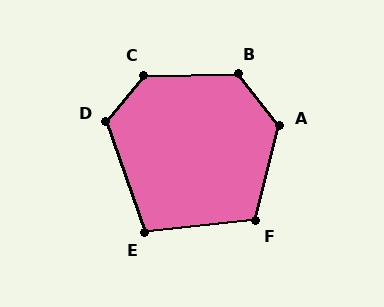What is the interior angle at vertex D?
Approximately 122 degrees (obtuse).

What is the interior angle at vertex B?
Approximately 128 degrees (obtuse).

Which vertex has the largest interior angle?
C, at approximately 130 degrees.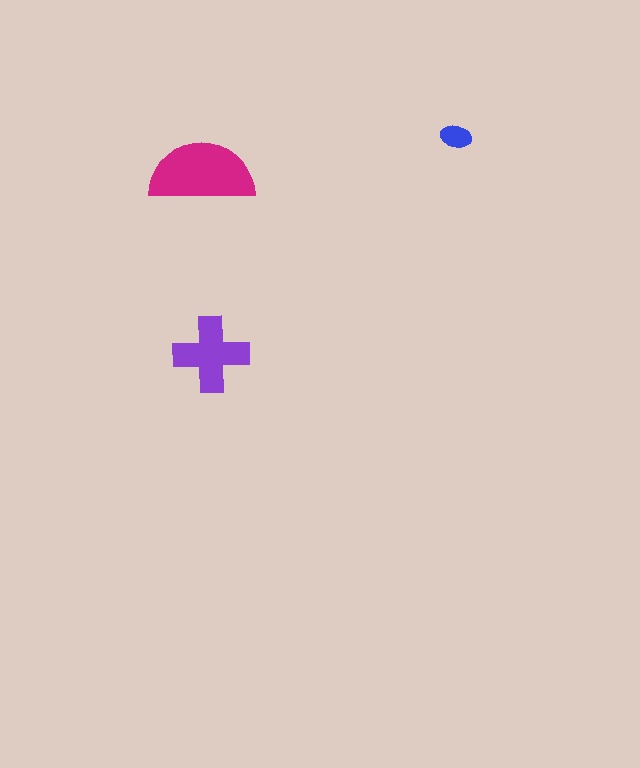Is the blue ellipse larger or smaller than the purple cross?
Smaller.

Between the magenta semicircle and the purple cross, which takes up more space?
The magenta semicircle.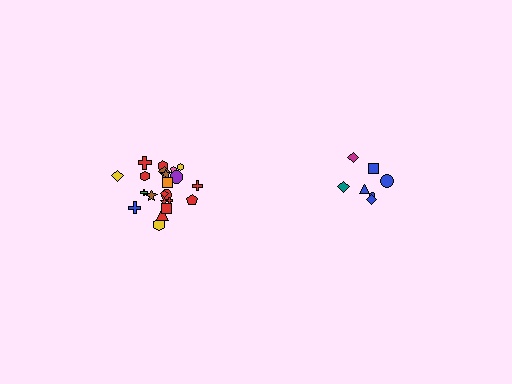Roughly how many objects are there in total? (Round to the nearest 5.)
Roughly 30 objects in total.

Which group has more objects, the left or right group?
The left group.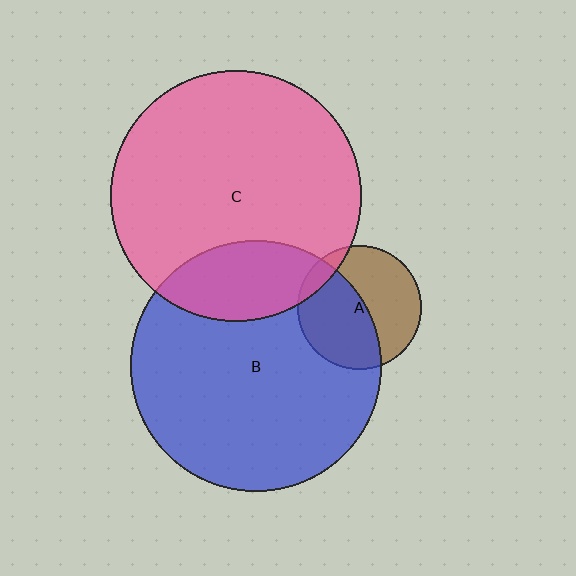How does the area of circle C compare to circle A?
Approximately 4.1 times.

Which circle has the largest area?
Circle B (blue).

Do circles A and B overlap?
Yes.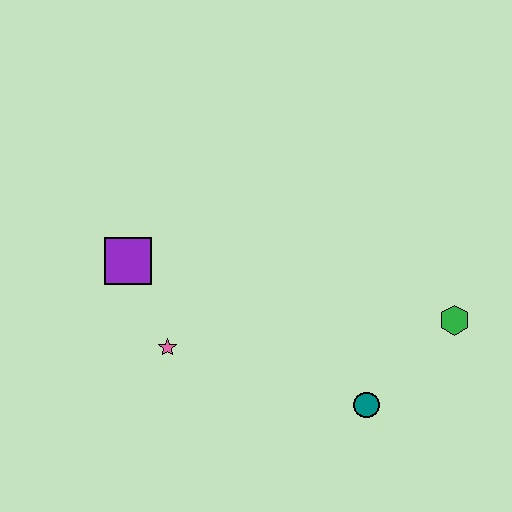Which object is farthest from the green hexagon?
The purple square is farthest from the green hexagon.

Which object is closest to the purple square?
The pink star is closest to the purple square.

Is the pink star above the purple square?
No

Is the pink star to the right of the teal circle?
No